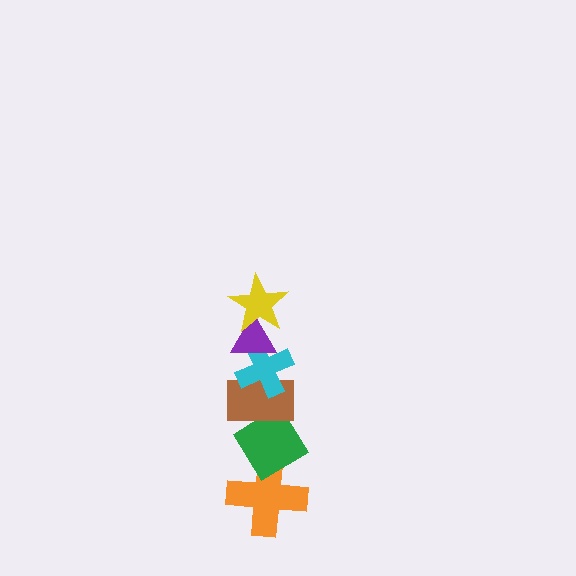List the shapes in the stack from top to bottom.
From top to bottom: the yellow star, the purple triangle, the cyan cross, the brown rectangle, the green diamond, the orange cross.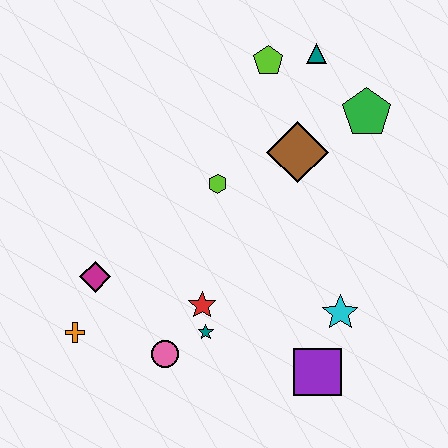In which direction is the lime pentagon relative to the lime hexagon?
The lime pentagon is above the lime hexagon.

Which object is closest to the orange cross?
The magenta diamond is closest to the orange cross.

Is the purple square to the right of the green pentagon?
No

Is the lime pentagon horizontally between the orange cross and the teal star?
No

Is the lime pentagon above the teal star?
Yes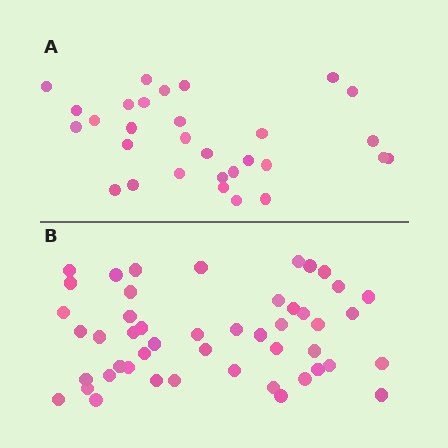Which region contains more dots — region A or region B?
Region B (the bottom region) has more dots.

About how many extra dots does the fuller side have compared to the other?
Region B has approximately 20 more dots than region A.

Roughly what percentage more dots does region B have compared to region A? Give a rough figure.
About 60% more.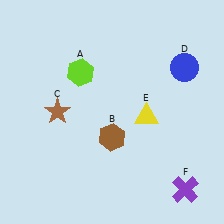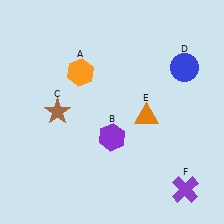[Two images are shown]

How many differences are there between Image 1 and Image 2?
There are 3 differences between the two images.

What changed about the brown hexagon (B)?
In Image 1, B is brown. In Image 2, it changed to purple.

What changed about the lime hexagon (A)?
In Image 1, A is lime. In Image 2, it changed to orange.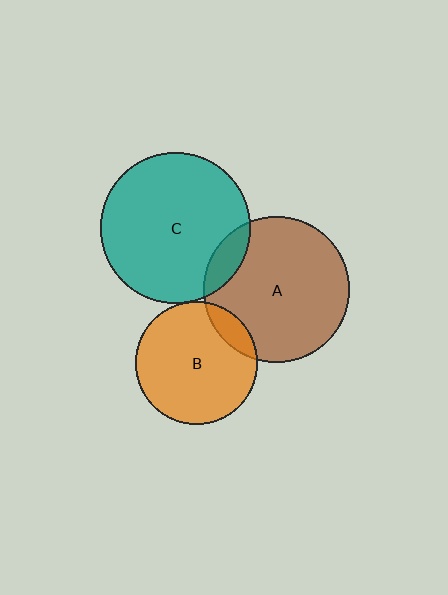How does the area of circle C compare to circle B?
Approximately 1.5 times.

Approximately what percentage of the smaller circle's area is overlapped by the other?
Approximately 10%.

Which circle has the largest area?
Circle C (teal).